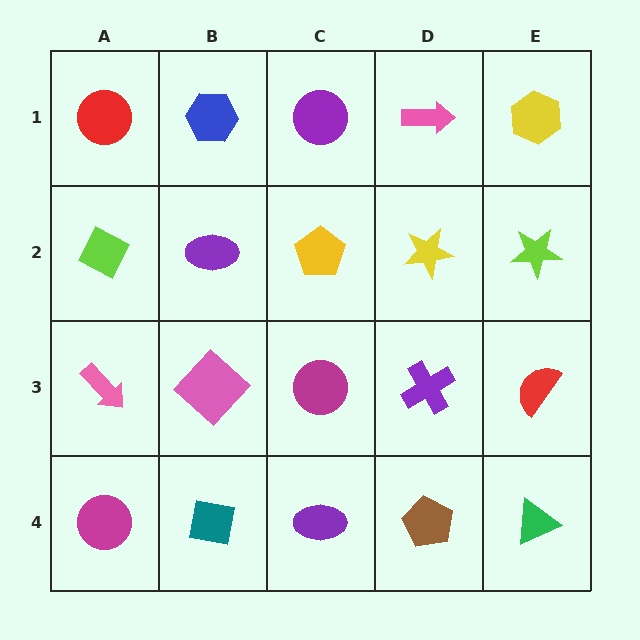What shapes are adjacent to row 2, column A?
A red circle (row 1, column A), a pink arrow (row 3, column A), a purple ellipse (row 2, column B).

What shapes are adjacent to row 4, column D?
A purple cross (row 3, column D), a purple ellipse (row 4, column C), a green triangle (row 4, column E).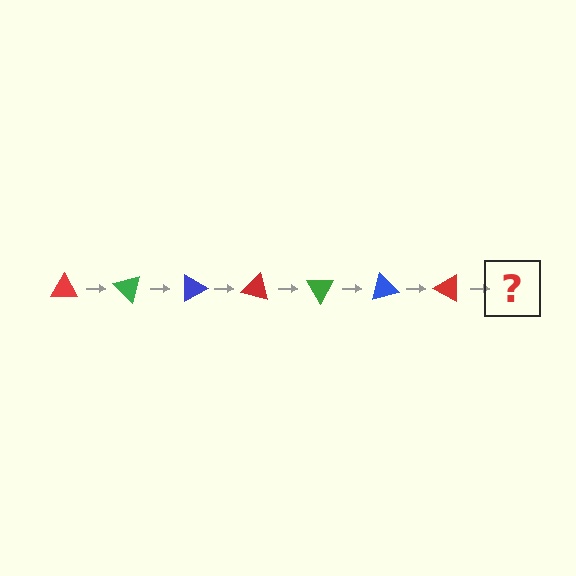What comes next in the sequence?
The next element should be a green triangle, rotated 315 degrees from the start.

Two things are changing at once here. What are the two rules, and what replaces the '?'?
The two rules are that it rotates 45 degrees each step and the color cycles through red, green, and blue. The '?' should be a green triangle, rotated 315 degrees from the start.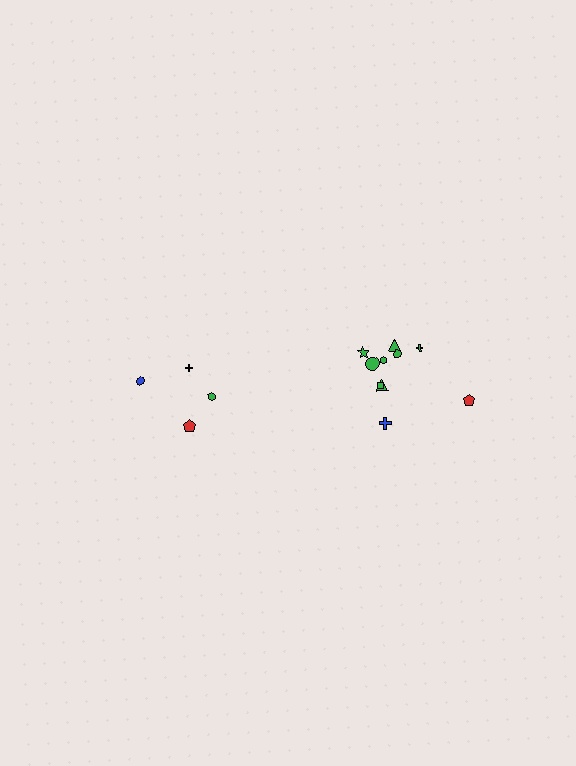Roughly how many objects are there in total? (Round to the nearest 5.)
Roughly 15 objects in total.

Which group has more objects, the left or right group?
The right group.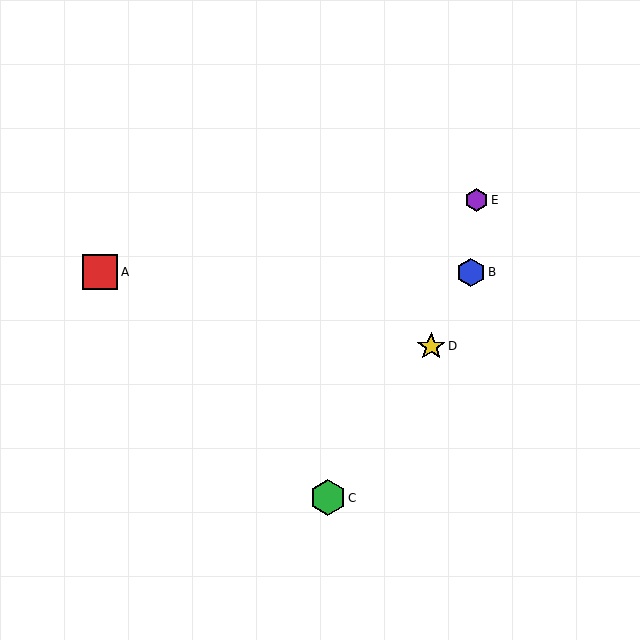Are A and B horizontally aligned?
Yes, both are at y≈272.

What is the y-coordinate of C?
Object C is at y≈498.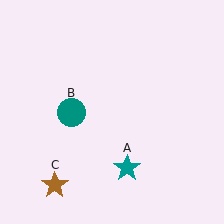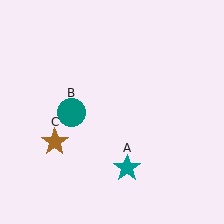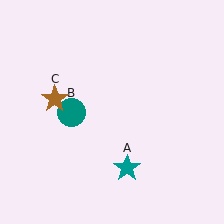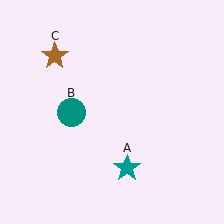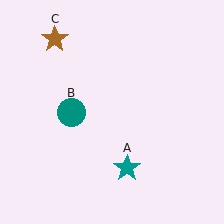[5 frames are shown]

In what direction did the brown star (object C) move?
The brown star (object C) moved up.